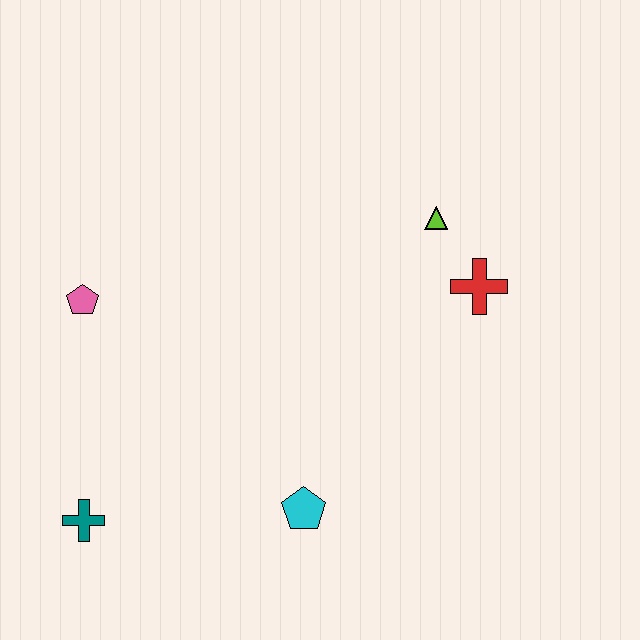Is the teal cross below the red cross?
Yes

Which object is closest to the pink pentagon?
The teal cross is closest to the pink pentagon.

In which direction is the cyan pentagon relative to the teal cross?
The cyan pentagon is to the right of the teal cross.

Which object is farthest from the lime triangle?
The teal cross is farthest from the lime triangle.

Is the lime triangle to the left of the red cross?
Yes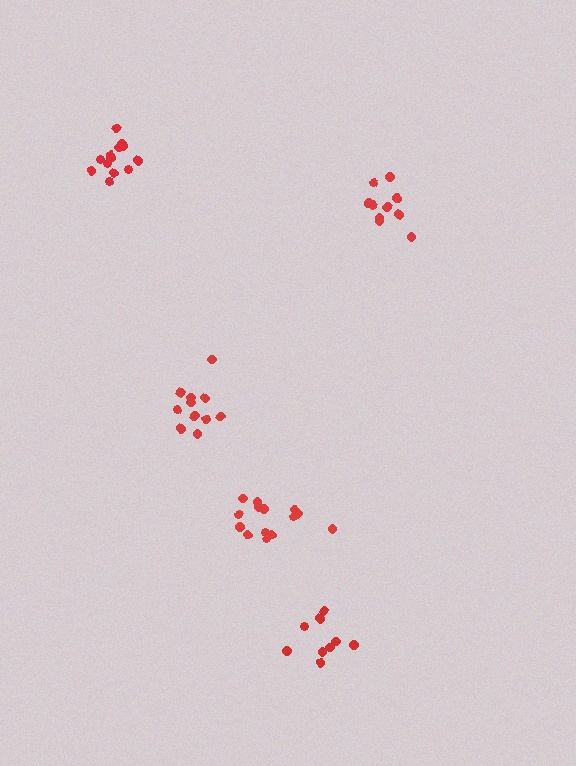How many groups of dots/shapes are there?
There are 5 groups.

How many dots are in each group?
Group 1: 14 dots, Group 2: 11 dots, Group 3: 13 dots, Group 4: 10 dots, Group 5: 9 dots (57 total).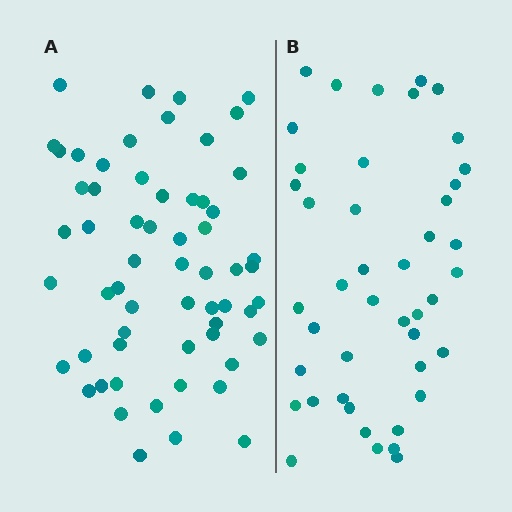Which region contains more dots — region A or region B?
Region A (the left region) has more dots.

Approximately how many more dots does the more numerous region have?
Region A has approximately 15 more dots than region B.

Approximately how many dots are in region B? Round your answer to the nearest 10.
About 40 dots. (The exact count is 44, which rounds to 40.)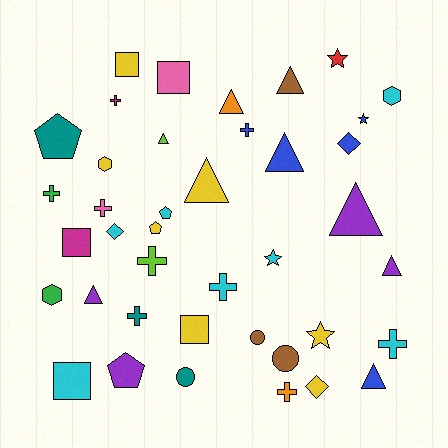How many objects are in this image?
There are 40 objects.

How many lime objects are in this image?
There are 2 lime objects.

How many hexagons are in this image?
There are 3 hexagons.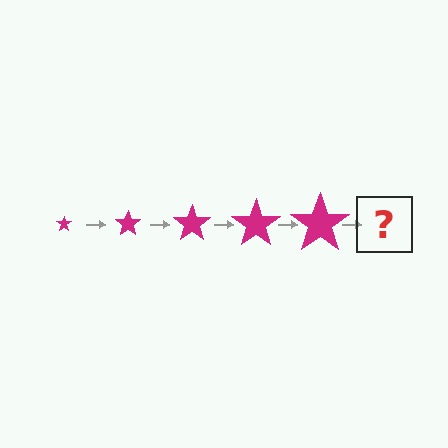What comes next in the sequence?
The next element should be a magenta star, larger than the previous one.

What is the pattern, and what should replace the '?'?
The pattern is that the star gets progressively larger each step. The '?' should be a magenta star, larger than the previous one.